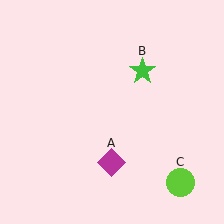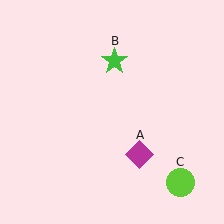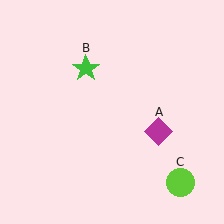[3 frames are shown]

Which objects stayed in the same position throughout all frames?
Lime circle (object C) remained stationary.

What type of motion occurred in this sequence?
The magenta diamond (object A), green star (object B) rotated counterclockwise around the center of the scene.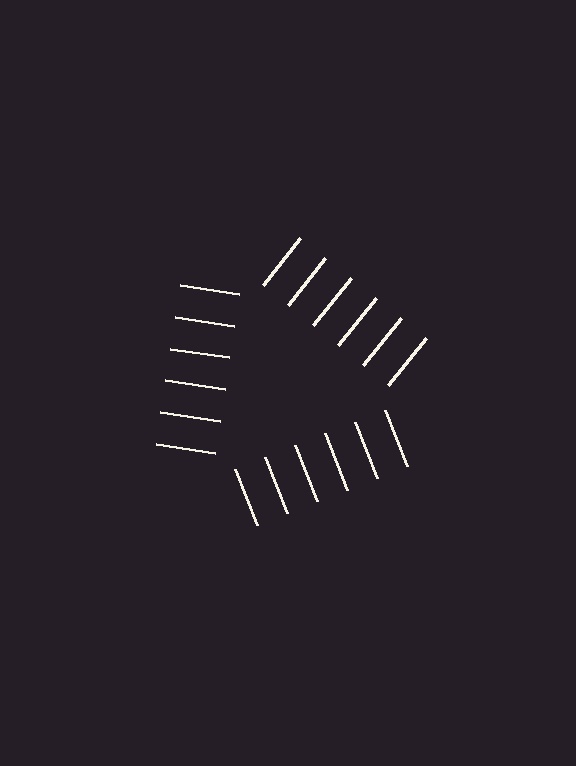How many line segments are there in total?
18 — 6 along each of the 3 edges.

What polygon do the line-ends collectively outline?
An illusory triangle — the line segments terminate on its edges but no continuous stroke is drawn.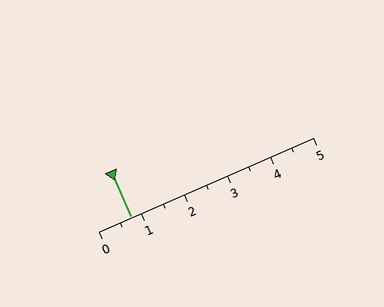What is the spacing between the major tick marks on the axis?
The major ticks are spaced 1 apart.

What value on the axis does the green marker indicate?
The marker indicates approximately 0.8.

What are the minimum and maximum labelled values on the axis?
The axis runs from 0 to 5.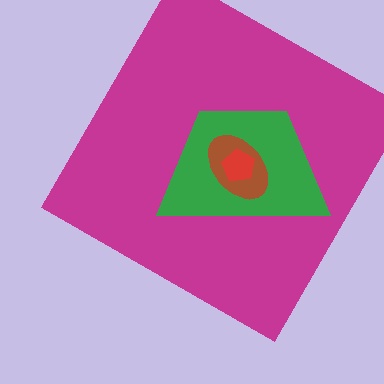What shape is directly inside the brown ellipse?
The red pentagon.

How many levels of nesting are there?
4.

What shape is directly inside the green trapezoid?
The brown ellipse.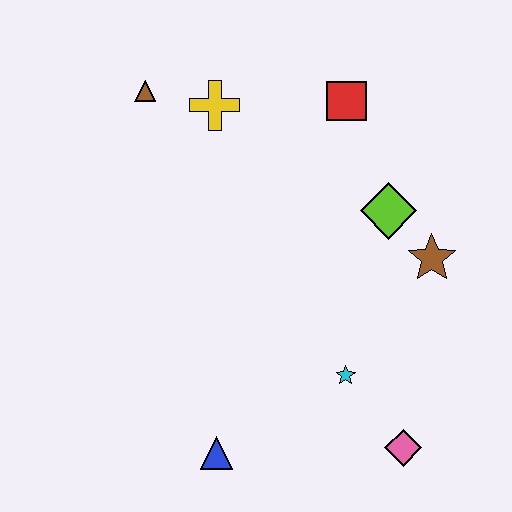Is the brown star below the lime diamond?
Yes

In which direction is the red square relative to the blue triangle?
The red square is above the blue triangle.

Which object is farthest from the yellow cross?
The pink diamond is farthest from the yellow cross.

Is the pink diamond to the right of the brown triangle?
Yes